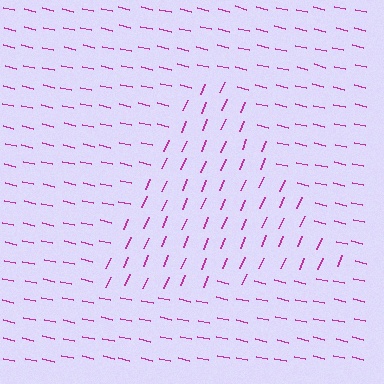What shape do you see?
I see a triangle.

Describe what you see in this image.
The image is filled with small magenta line segments. A triangle region in the image has lines oriented differently from the surrounding lines, creating a visible texture boundary.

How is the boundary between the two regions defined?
The boundary is defined purely by a change in line orientation (approximately 80 degrees difference). All lines are the same color and thickness.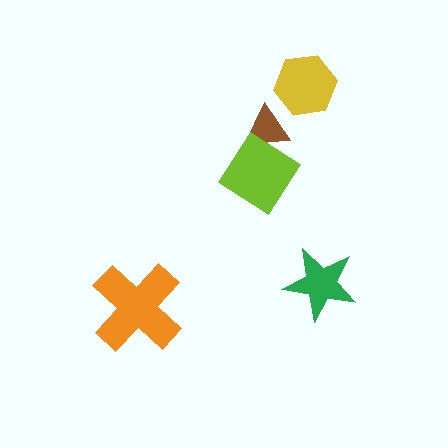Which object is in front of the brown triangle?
The lime diamond is in front of the brown triangle.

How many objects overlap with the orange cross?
0 objects overlap with the orange cross.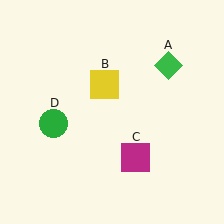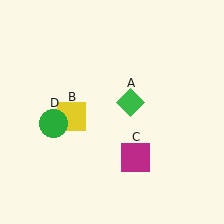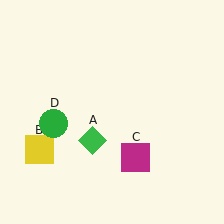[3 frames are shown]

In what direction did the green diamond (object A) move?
The green diamond (object A) moved down and to the left.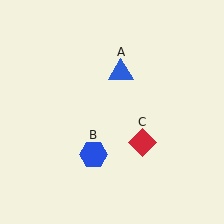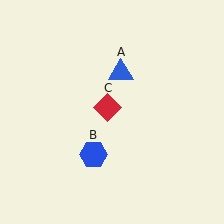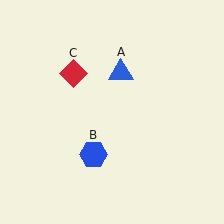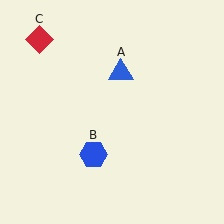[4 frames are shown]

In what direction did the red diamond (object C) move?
The red diamond (object C) moved up and to the left.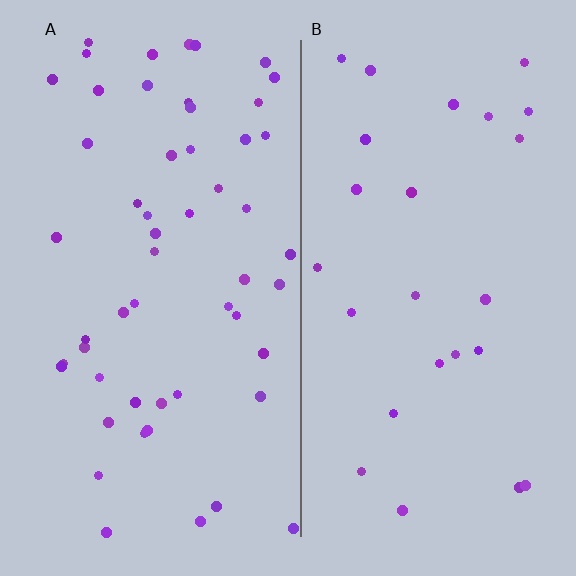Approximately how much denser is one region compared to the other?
Approximately 2.1× — region A over region B.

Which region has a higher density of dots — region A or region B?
A (the left).